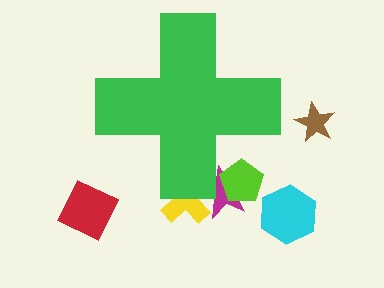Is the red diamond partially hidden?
No, the red diamond is fully visible.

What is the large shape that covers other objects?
A green cross.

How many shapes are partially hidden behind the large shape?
3 shapes are partially hidden.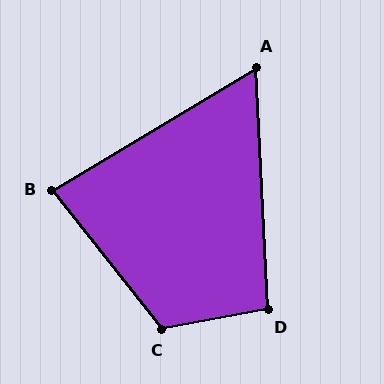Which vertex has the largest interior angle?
C, at approximately 118 degrees.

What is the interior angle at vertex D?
Approximately 97 degrees (obtuse).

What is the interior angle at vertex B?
Approximately 83 degrees (acute).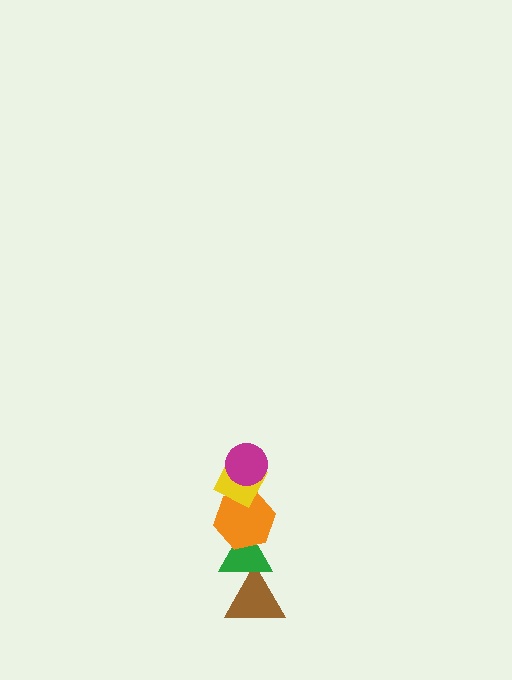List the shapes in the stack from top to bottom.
From top to bottom: the magenta circle, the yellow diamond, the orange hexagon, the green triangle, the brown triangle.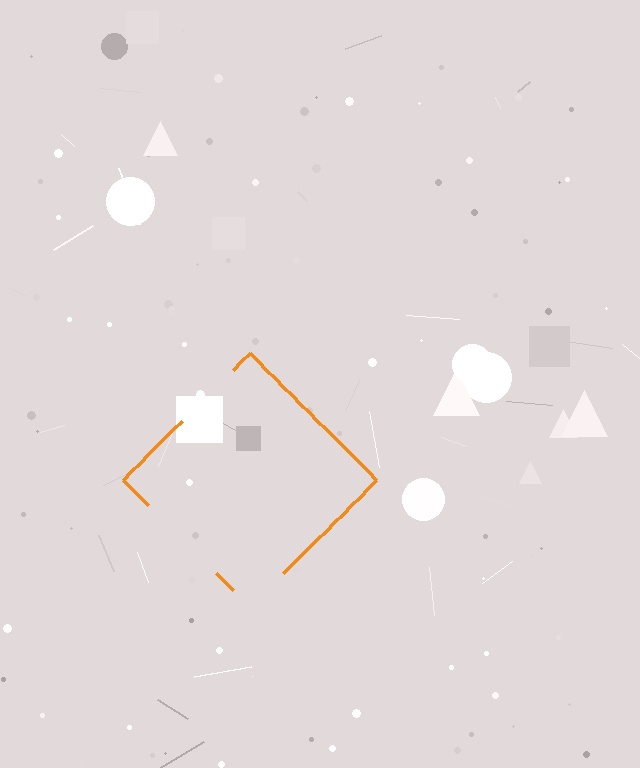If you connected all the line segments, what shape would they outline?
They would outline a diamond.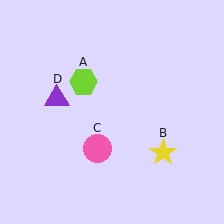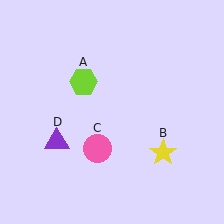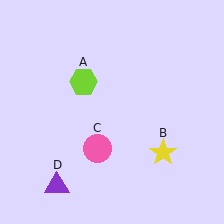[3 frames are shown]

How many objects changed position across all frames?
1 object changed position: purple triangle (object D).